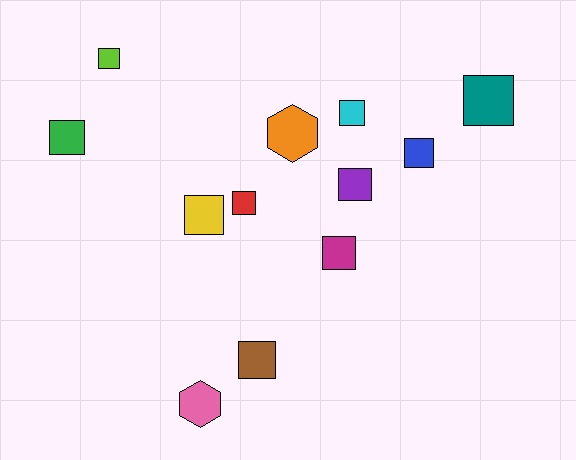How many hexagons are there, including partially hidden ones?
There are 2 hexagons.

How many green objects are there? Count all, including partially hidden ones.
There is 1 green object.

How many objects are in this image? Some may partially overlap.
There are 12 objects.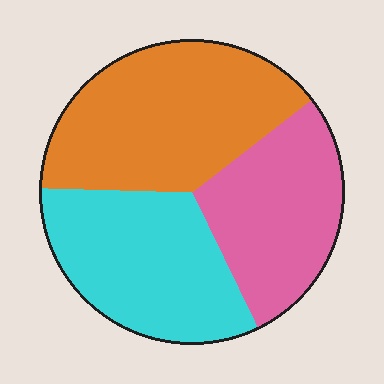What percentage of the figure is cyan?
Cyan takes up about one third (1/3) of the figure.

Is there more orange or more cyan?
Orange.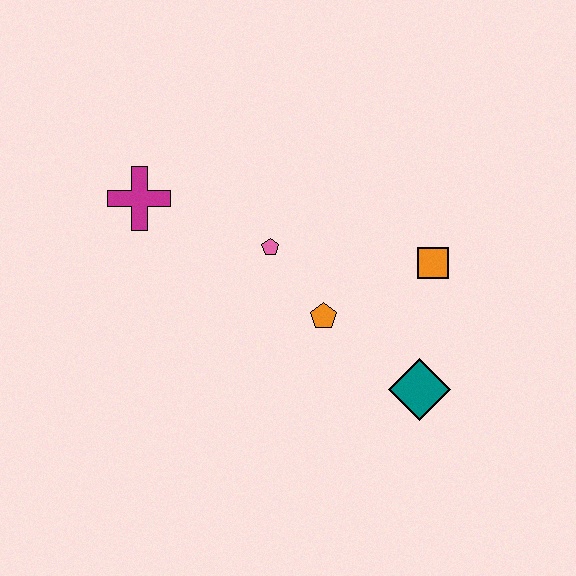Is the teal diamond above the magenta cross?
No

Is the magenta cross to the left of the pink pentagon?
Yes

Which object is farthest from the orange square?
The magenta cross is farthest from the orange square.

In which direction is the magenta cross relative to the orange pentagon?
The magenta cross is to the left of the orange pentagon.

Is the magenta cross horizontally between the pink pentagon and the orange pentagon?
No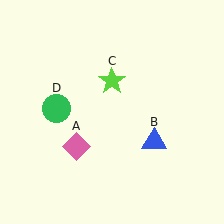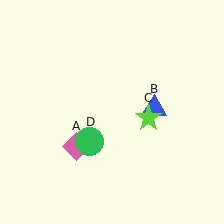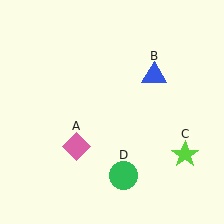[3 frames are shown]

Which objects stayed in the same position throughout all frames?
Pink diamond (object A) remained stationary.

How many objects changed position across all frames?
3 objects changed position: blue triangle (object B), lime star (object C), green circle (object D).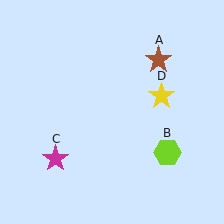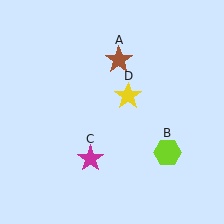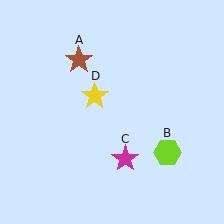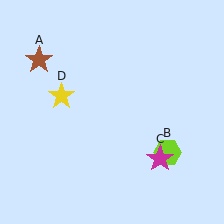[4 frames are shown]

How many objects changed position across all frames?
3 objects changed position: brown star (object A), magenta star (object C), yellow star (object D).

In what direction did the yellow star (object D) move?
The yellow star (object D) moved left.